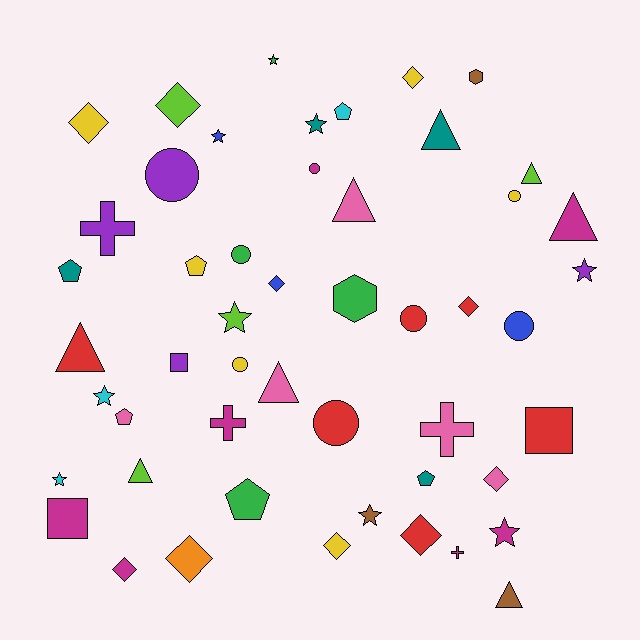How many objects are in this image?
There are 50 objects.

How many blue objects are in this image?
There are 3 blue objects.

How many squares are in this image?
There are 3 squares.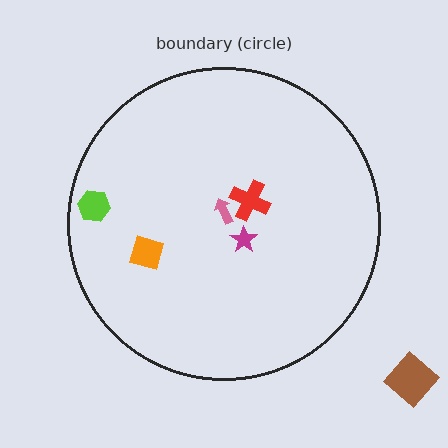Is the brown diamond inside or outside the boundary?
Outside.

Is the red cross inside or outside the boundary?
Inside.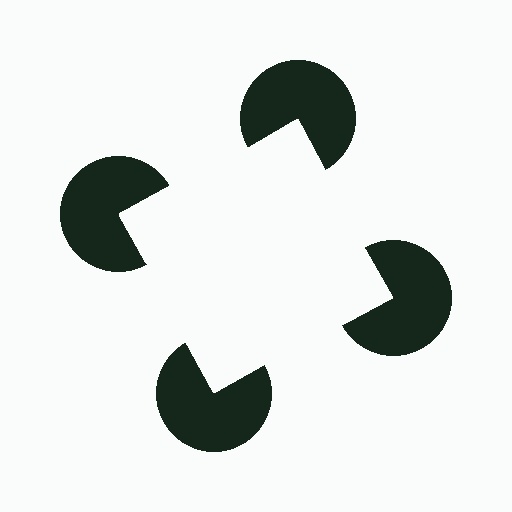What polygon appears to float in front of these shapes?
An illusory square — its edges are inferred from the aligned wedge cuts in the pac-man discs, not physically drawn.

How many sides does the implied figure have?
4 sides.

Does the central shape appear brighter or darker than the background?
It typically appears slightly brighter than the background, even though no actual brightness change is drawn.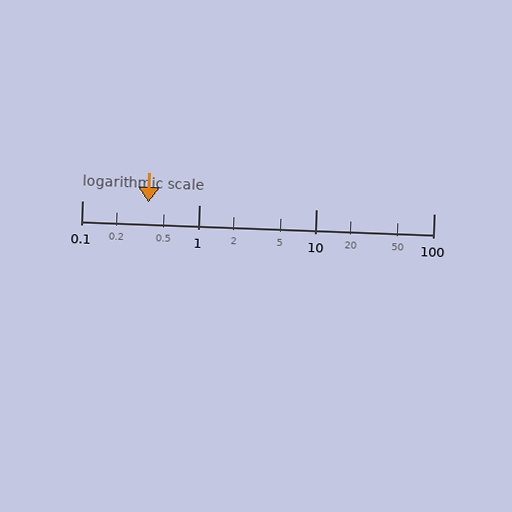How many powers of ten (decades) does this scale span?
The scale spans 3 decades, from 0.1 to 100.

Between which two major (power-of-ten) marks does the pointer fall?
The pointer is between 0.1 and 1.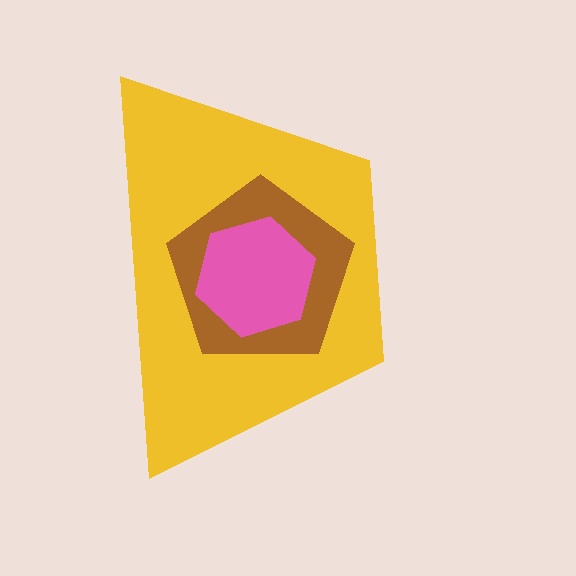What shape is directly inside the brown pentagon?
The pink hexagon.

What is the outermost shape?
The yellow trapezoid.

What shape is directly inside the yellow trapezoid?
The brown pentagon.